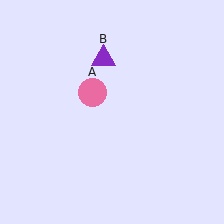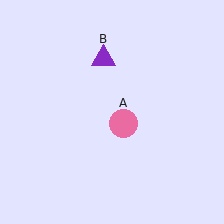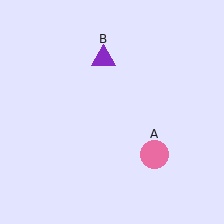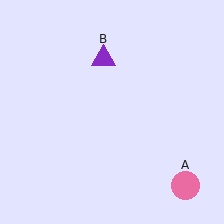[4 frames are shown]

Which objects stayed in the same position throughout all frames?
Purple triangle (object B) remained stationary.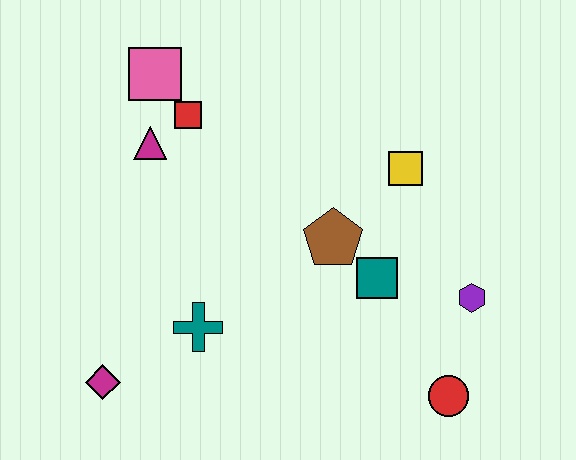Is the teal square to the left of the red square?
No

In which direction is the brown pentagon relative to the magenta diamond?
The brown pentagon is to the right of the magenta diamond.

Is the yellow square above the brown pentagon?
Yes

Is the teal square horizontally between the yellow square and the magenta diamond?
Yes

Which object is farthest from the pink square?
The red circle is farthest from the pink square.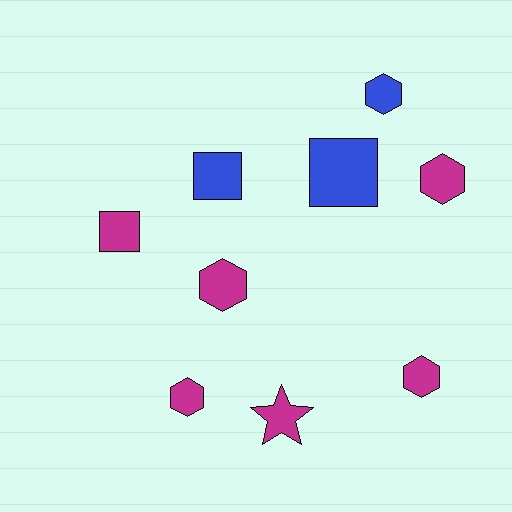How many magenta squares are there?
There is 1 magenta square.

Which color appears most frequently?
Magenta, with 6 objects.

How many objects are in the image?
There are 9 objects.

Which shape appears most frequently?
Hexagon, with 5 objects.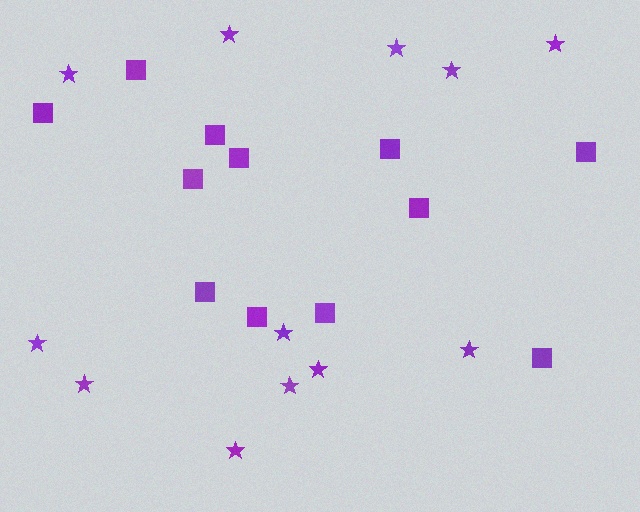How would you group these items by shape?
There are 2 groups: one group of stars (12) and one group of squares (12).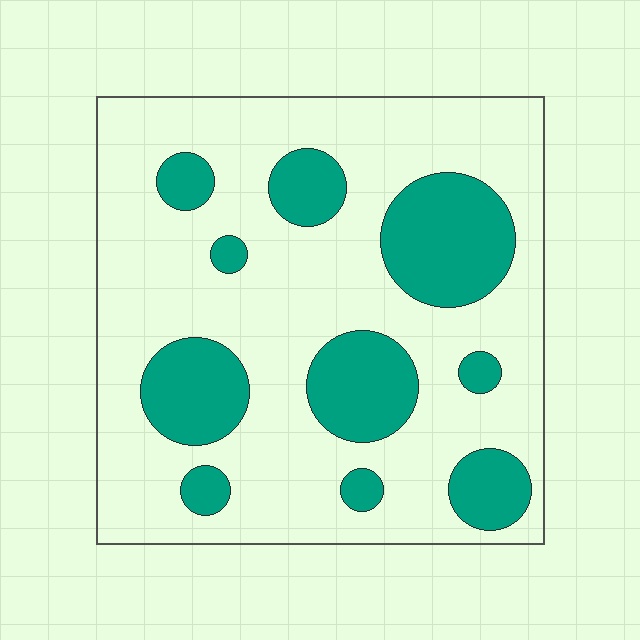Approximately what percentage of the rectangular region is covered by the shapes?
Approximately 25%.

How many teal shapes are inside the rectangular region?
10.